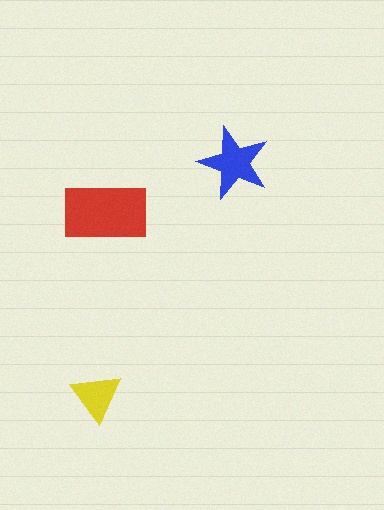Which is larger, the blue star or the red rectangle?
The red rectangle.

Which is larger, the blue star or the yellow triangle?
The blue star.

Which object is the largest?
The red rectangle.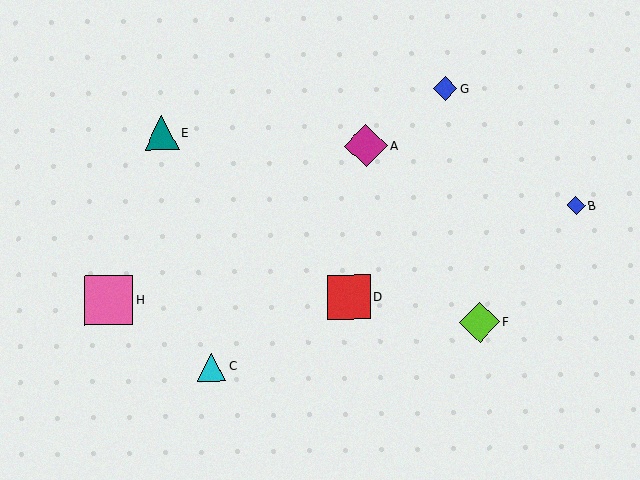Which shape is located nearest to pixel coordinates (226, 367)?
The cyan triangle (labeled C) at (211, 367) is nearest to that location.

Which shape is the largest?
The pink square (labeled H) is the largest.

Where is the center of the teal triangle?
The center of the teal triangle is at (162, 133).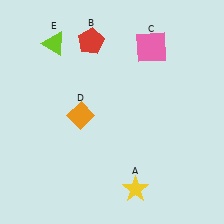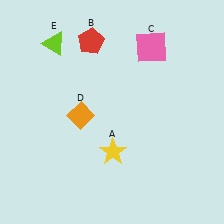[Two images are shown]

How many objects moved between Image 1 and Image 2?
1 object moved between the two images.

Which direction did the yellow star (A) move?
The yellow star (A) moved up.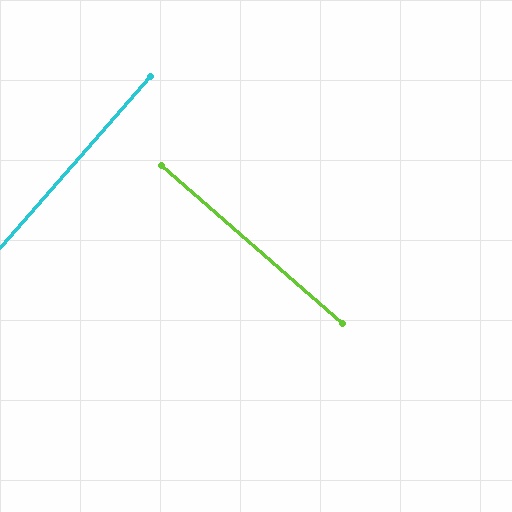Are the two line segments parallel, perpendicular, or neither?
Perpendicular — they meet at approximately 90°.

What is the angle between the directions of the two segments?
Approximately 90 degrees.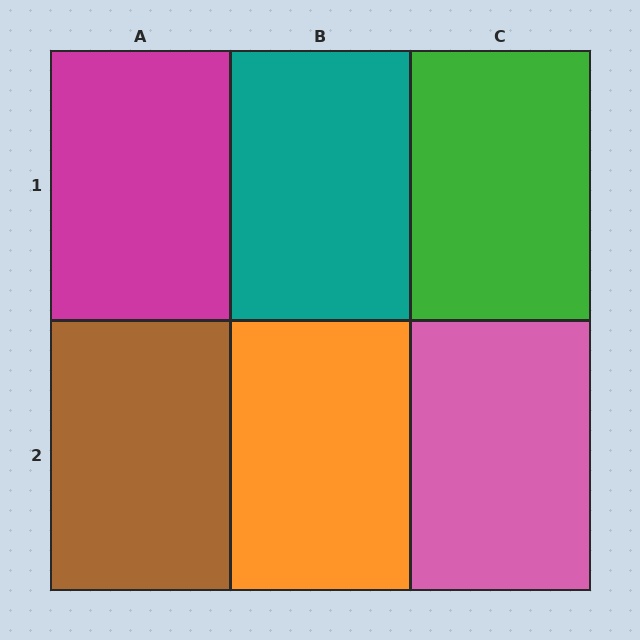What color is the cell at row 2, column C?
Pink.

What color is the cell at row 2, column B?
Orange.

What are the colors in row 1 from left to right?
Magenta, teal, green.